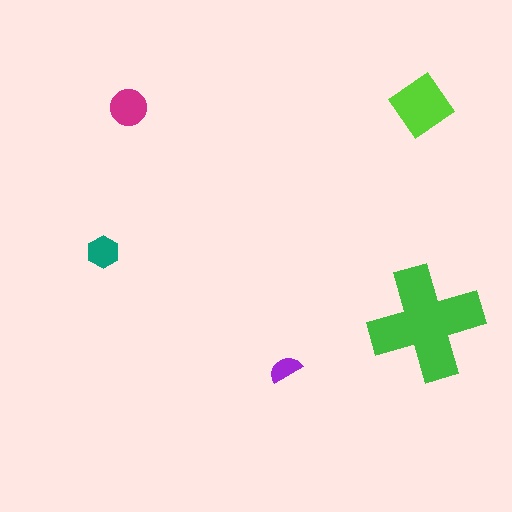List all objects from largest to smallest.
The green cross, the lime diamond, the magenta circle, the teal hexagon, the purple semicircle.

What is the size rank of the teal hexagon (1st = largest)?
4th.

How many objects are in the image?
There are 5 objects in the image.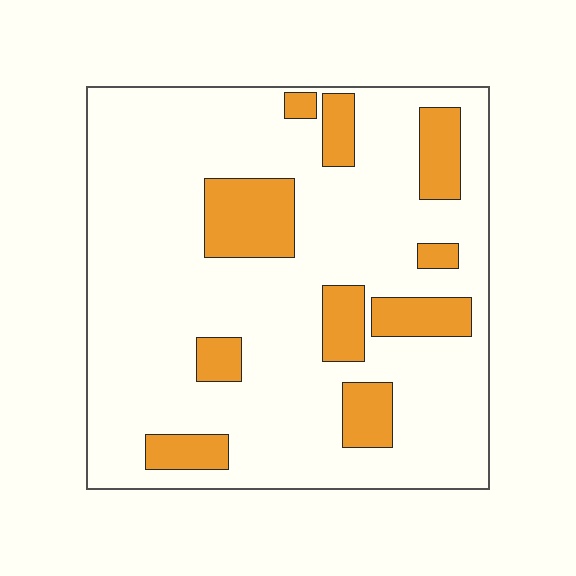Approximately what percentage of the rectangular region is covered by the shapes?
Approximately 20%.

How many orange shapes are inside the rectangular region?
10.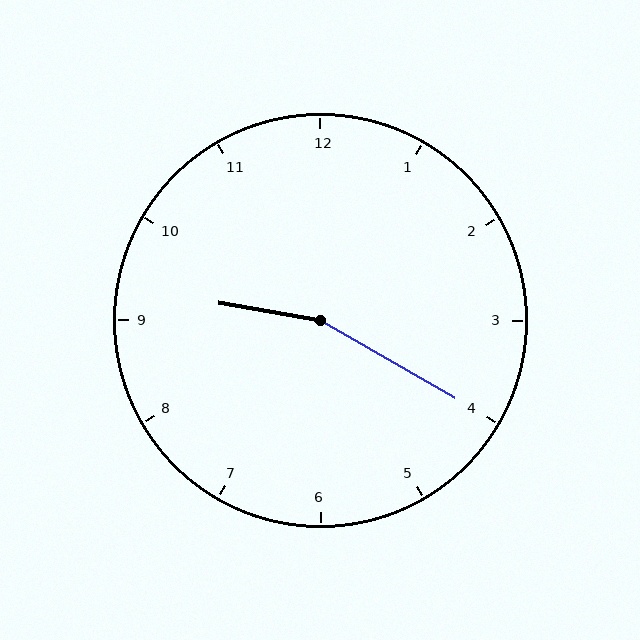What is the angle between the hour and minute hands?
Approximately 160 degrees.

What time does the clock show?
9:20.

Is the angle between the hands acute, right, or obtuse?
It is obtuse.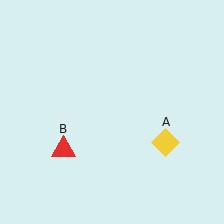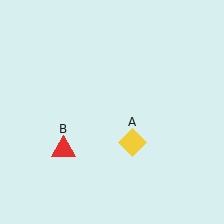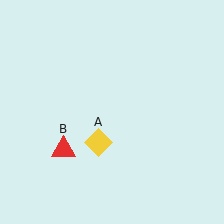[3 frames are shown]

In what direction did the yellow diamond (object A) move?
The yellow diamond (object A) moved left.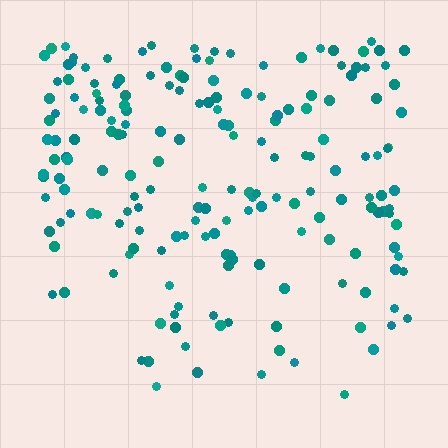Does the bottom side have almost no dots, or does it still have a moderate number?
Still a moderate number, just noticeably fewer than the top.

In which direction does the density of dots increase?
From bottom to top, with the top side densest.